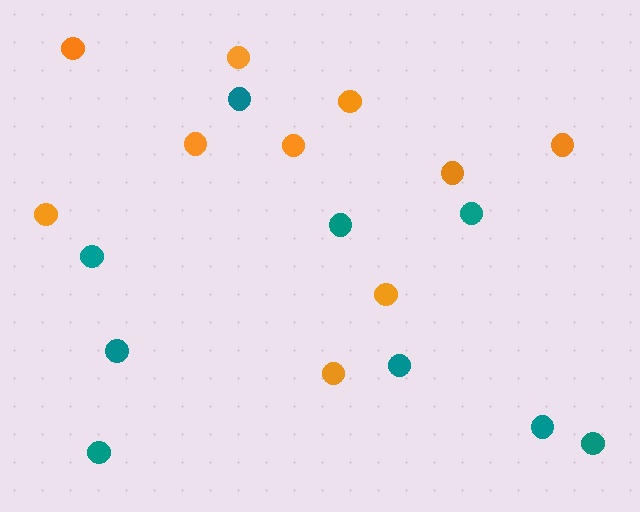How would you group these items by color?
There are 2 groups: one group of teal circles (9) and one group of orange circles (10).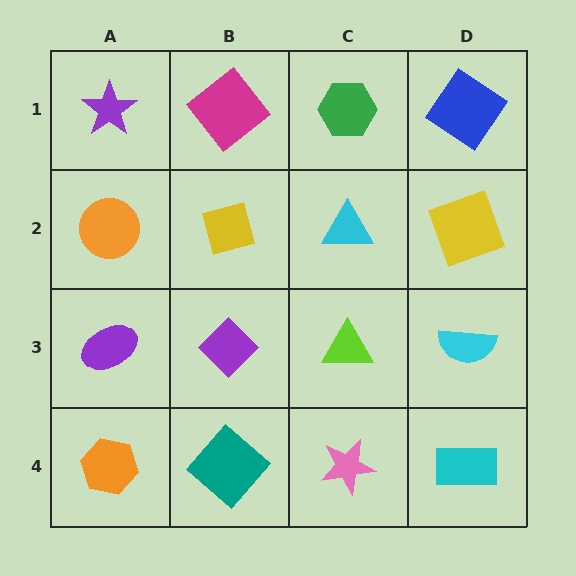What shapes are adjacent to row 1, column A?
An orange circle (row 2, column A), a magenta diamond (row 1, column B).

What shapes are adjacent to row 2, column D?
A blue diamond (row 1, column D), a cyan semicircle (row 3, column D), a cyan triangle (row 2, column C).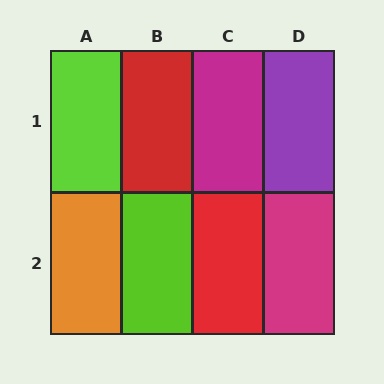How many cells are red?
2 cells are red.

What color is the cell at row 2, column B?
Lime.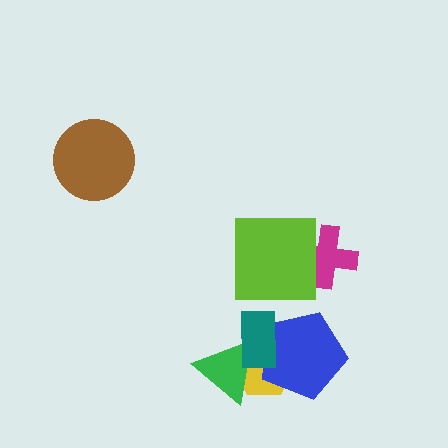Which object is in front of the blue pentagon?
The teal rectangle is in front of the blue pentagon.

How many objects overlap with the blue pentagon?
2 objects overlap with the blue pentagon.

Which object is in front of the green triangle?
The teal rectangle is in front of the green triangle.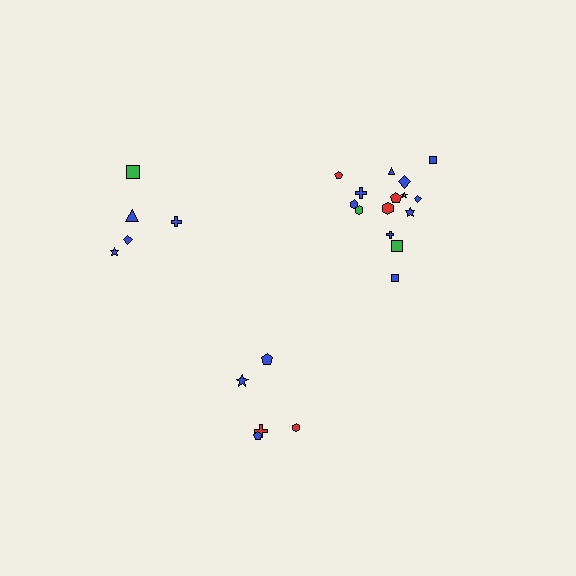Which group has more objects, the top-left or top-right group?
The top-right group.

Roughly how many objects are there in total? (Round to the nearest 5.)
Roughly 25 objects in total.